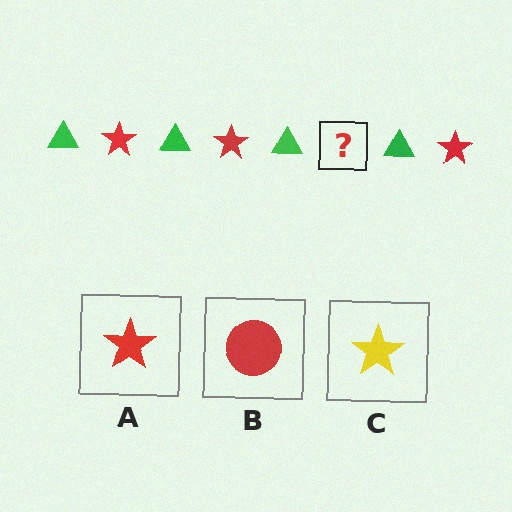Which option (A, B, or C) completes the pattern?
A.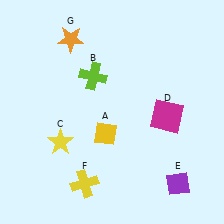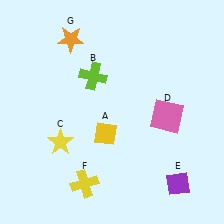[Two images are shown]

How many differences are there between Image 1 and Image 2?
There is 1 difference between the two images.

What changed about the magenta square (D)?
In Image 1, D is magenta. In Image 2, it changed to pink.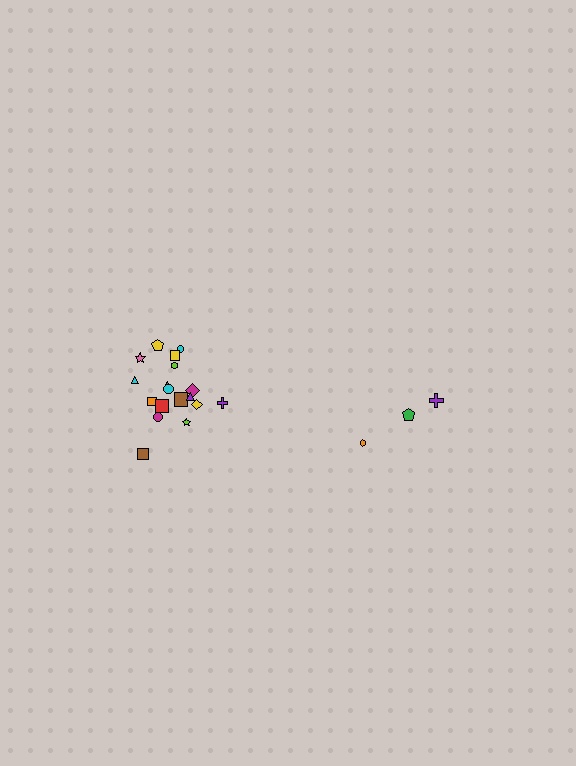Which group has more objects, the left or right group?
The left group.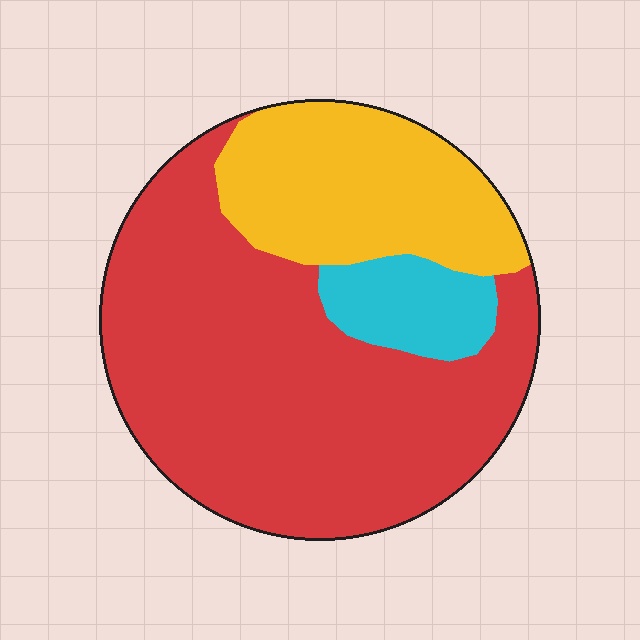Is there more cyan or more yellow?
Yellow.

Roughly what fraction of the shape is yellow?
Yellow takes up between a quarter and a half of the shape.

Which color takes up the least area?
Cyan, at roughly 10%.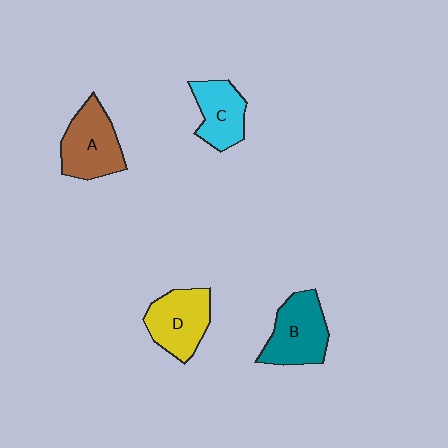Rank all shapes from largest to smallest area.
From largest to smallest: B (teal), A (brown), D (yellow), C (cyan).